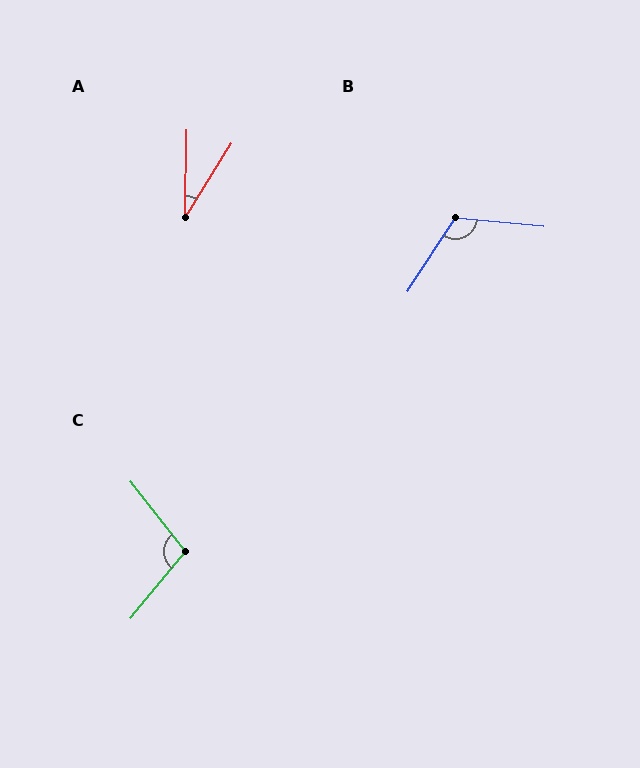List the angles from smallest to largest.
A (31°), C (102°), B (117°).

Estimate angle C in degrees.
Approximately 102 degrees.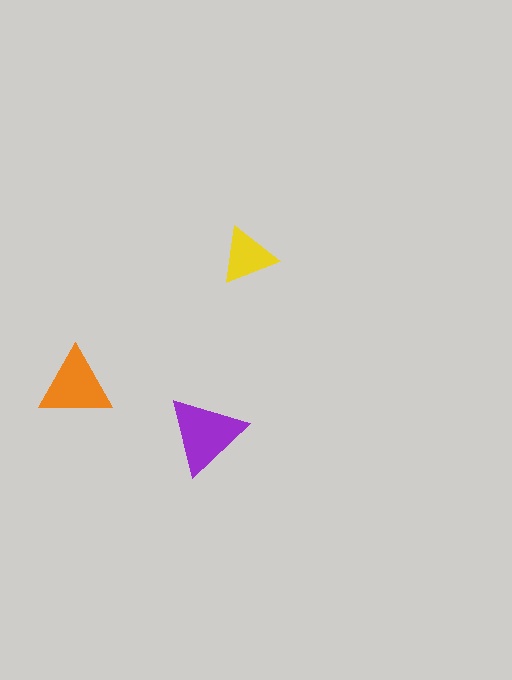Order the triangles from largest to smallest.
the purple one, the orange one, the yellow one.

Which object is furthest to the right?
The yellow triangle is rightmost.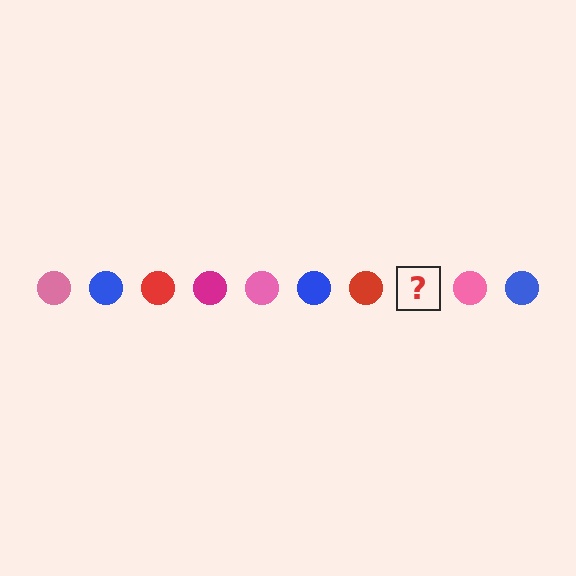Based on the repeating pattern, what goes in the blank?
The blank should be a magenta circle.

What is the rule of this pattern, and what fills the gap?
The rule is that the pattern cycles through pink, blue, red, magenta circles. The gap should be filled with a magenta circle.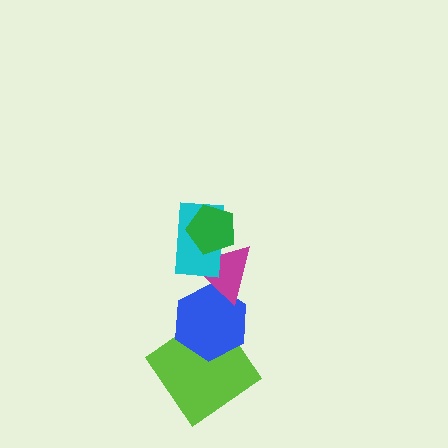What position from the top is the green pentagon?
The green pentagon is 1st from the top.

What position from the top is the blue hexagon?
The blue hexagon is 4th from the top.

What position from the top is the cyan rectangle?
The cyan rectangle is 2nd from the top.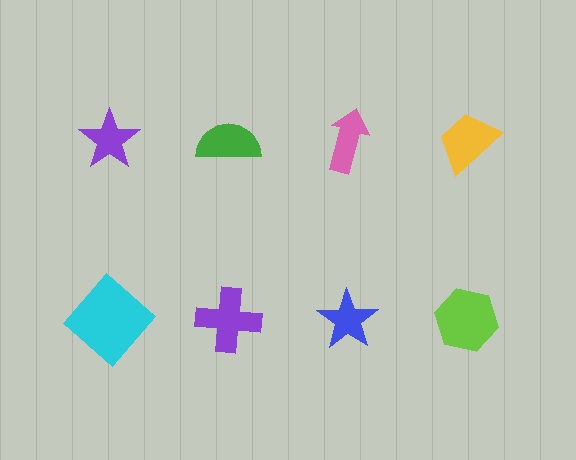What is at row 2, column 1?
A cyan diamond.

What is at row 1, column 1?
A purple star.